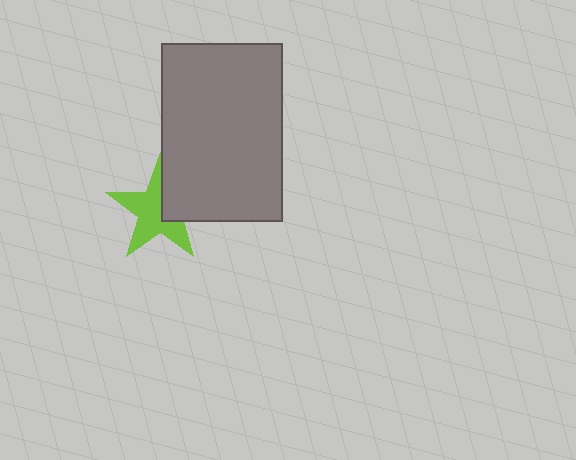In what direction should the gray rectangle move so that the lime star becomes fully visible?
The gray rectangle should move right. That is the shortest direction to clear the overlap and leave the lime star fully visible.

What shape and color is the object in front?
The object in front is a gray rectangle.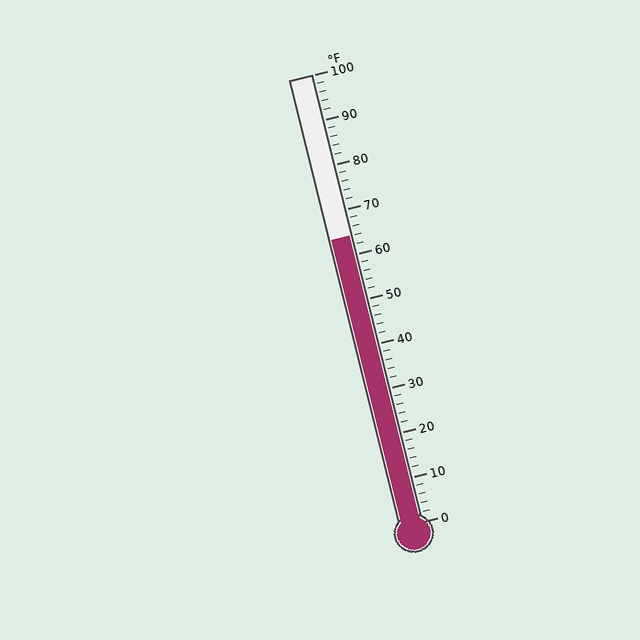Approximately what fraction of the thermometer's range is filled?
The thermometer is filled to approximately 65% of its range.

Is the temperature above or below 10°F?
The temperature is above 10°F.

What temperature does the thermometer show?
The thermometer shows approximately 64°F.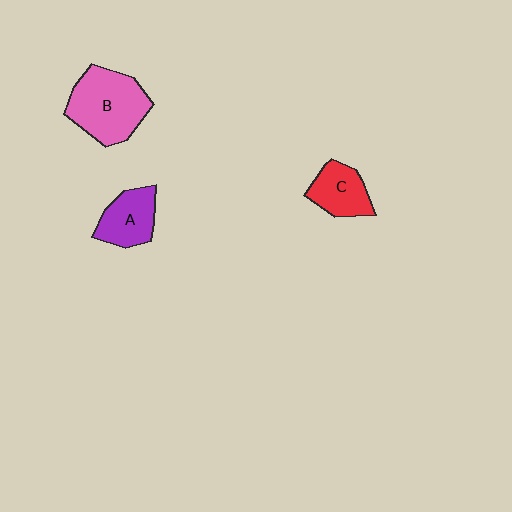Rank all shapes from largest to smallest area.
From largest to smallest: B (pink), A (purple), C (red).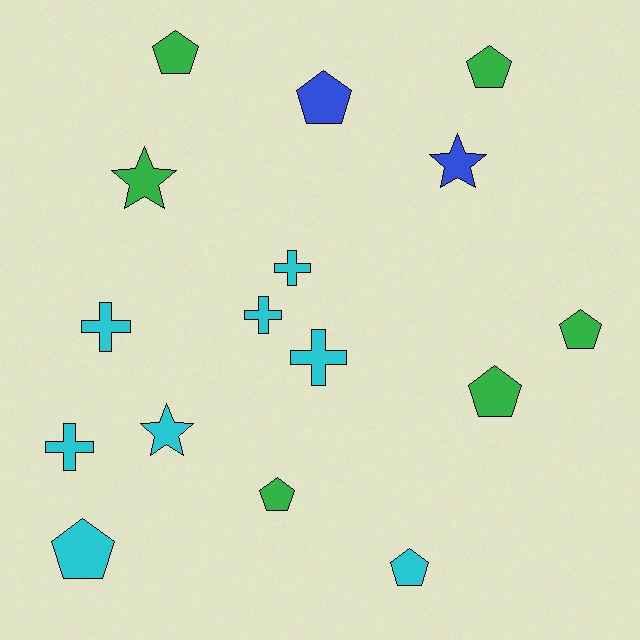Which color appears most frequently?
Cyan, with 8 objects.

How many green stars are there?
There is 1 green star.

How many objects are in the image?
There are 16 objects.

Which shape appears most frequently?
Pentagon, with 8 objects.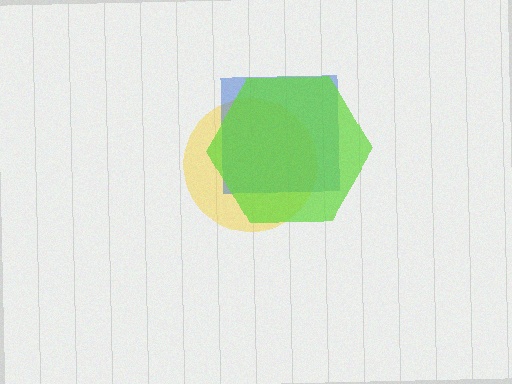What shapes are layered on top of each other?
The layered shapes are: a yellow circle, a blue square, a lime hexagon.